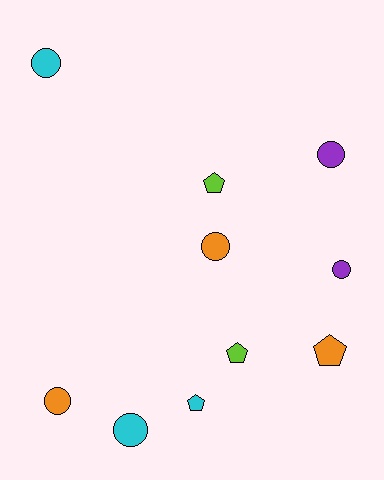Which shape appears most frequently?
Circle, with 6 objects.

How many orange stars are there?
There are no orange stars.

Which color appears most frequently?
Cyan, with 3 objects.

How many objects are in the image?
There are 10 objects.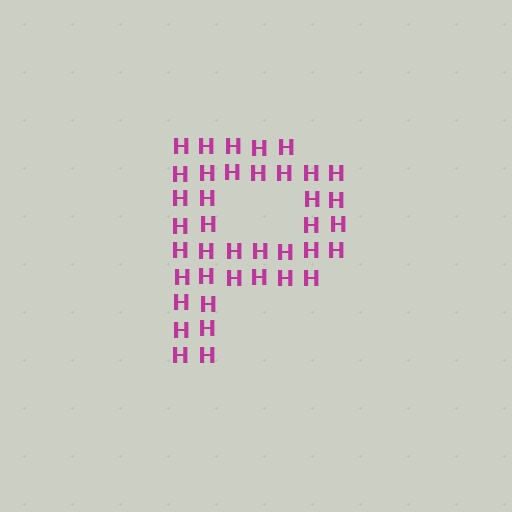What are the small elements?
The small elements are letter H's.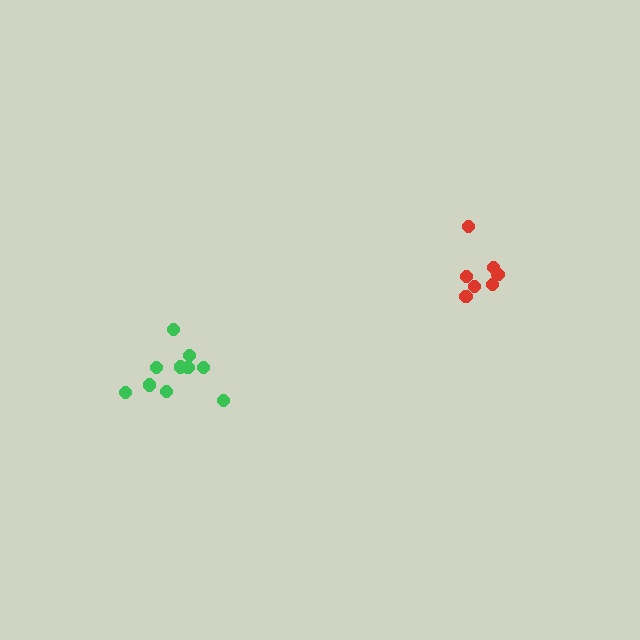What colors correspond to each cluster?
The clusters are colored: green, red.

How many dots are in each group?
Group 1: 10 dots, Group 2: 7 dots (17 total).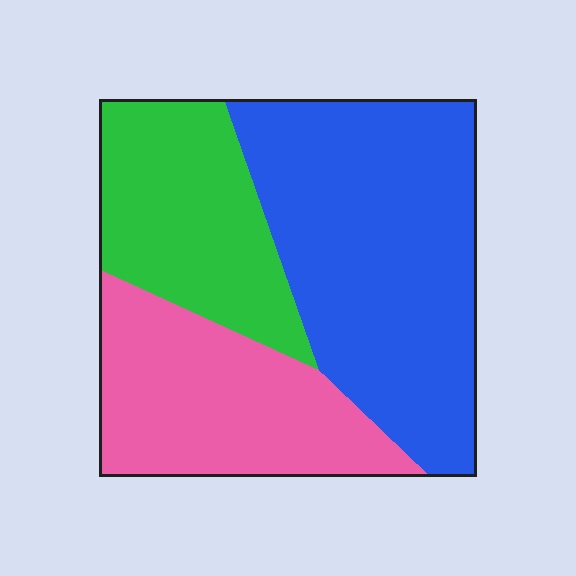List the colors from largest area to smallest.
From largest to smallest: blue, pink, green.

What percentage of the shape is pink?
Pink covers around 30% of the shape.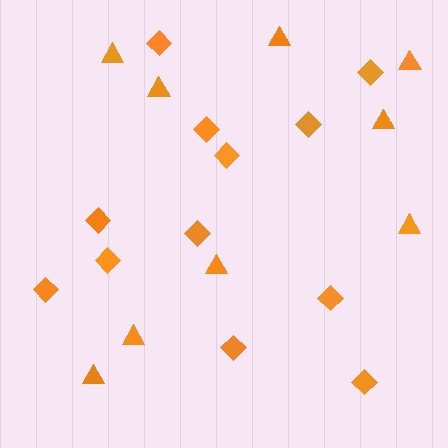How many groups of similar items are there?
There are 2 groups: one group of triangles (9) and one group of diamonds (12).